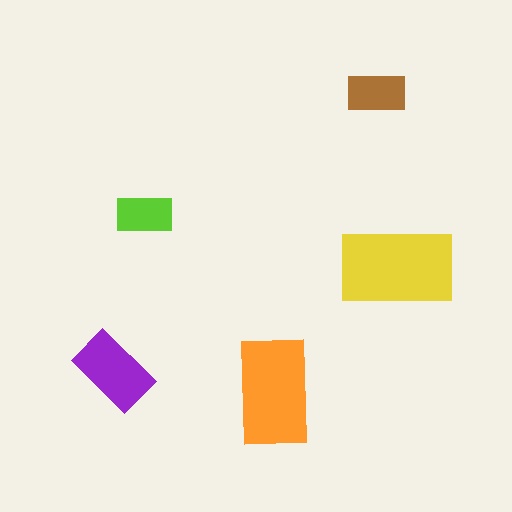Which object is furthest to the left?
The purple rectangle is leftmost.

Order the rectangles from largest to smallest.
the yellow one, the orange one, the purple one, the brown one, the lime one.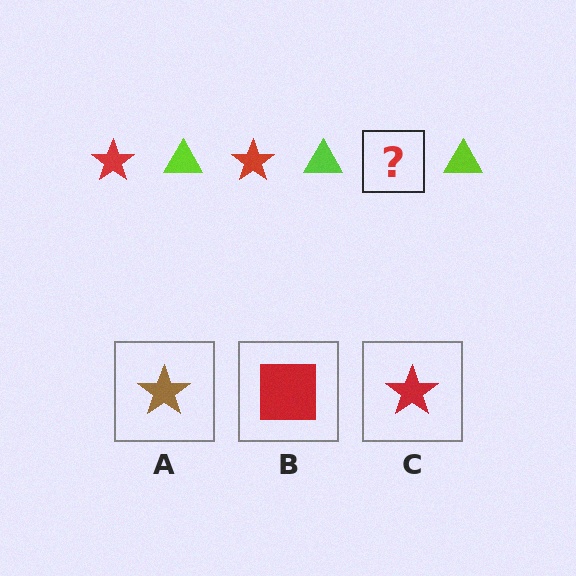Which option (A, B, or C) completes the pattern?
C.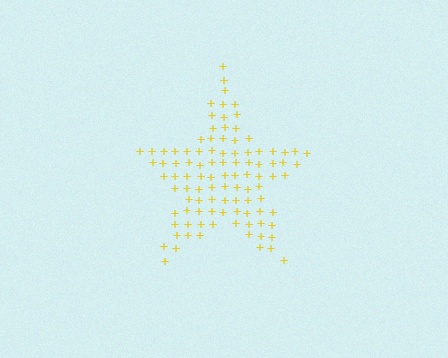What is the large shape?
The large shape is a star.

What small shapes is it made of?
It is made of small plus signs.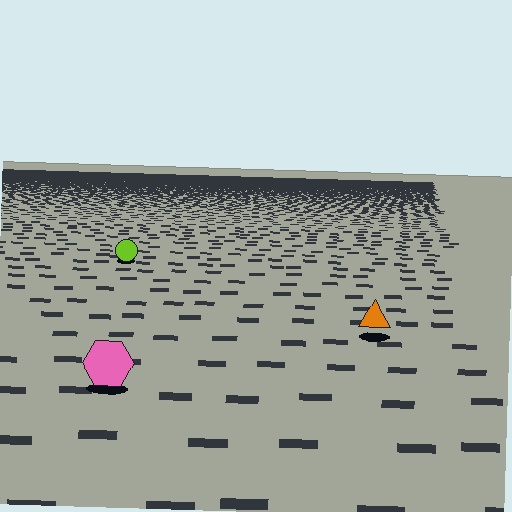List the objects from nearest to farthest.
From nearest to farthest: the pink hexagon, the orange triangle, the lime circle.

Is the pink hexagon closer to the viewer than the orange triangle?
Yes. The pink hexagon is closer — you can tell from the texture gradient: the ground texture is coarser near it.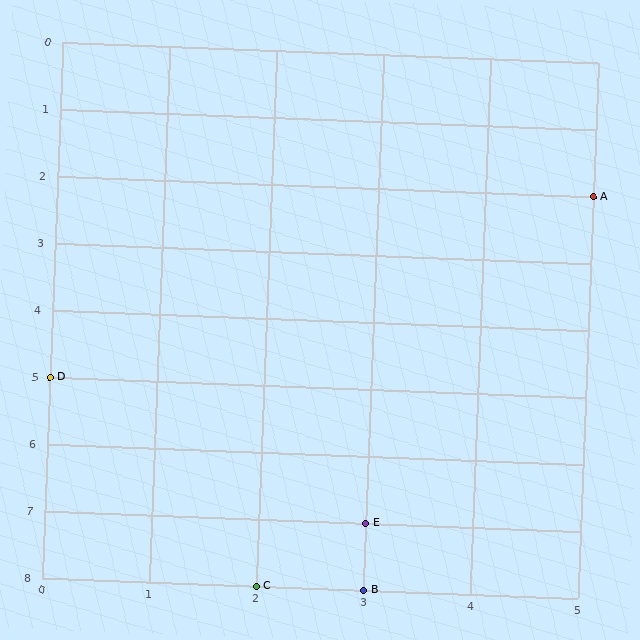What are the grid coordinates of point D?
Point D is at grid coordinates (0, 5).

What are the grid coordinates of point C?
Point C is at grid coordinates (2, 8).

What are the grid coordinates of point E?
Point E is at grid coordinates (3, 7).